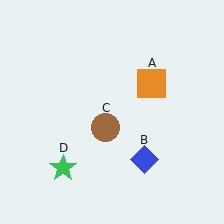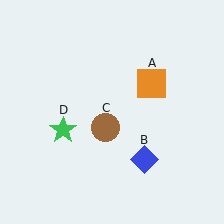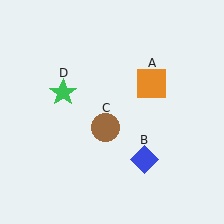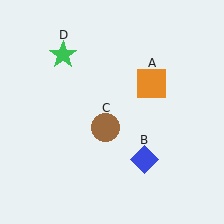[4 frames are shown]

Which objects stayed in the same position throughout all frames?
Orange square (object A) and blue diamond (object B) and brown circle (object C) remained stationary.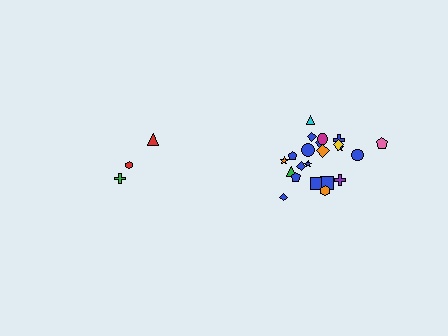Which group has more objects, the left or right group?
The right group.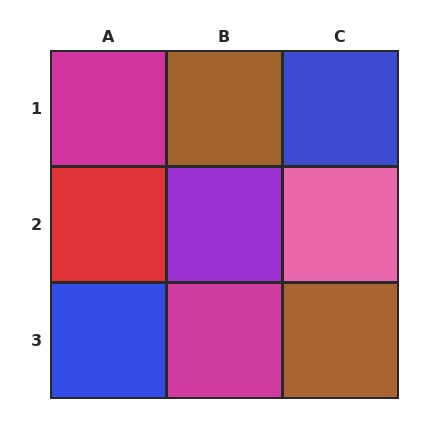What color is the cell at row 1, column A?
Magenta.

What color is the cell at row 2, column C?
Pink.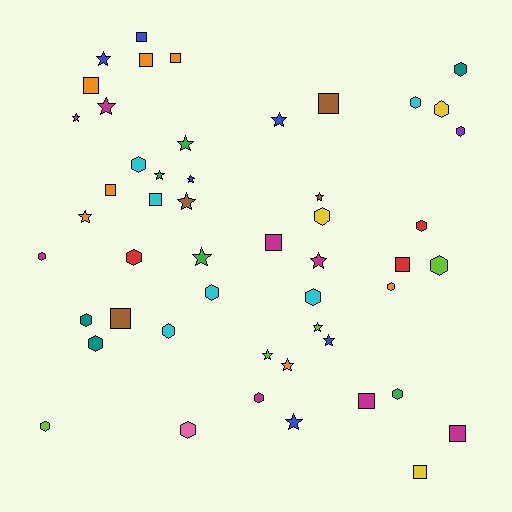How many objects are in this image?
There are 50 objects.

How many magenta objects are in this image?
There are 8 magenta objects.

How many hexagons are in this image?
There are 20 hexagons.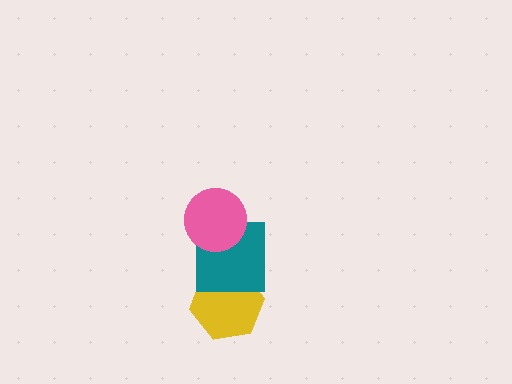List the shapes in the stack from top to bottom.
From top to bottom: the pink circle, the teal square, the yellow hexagon.